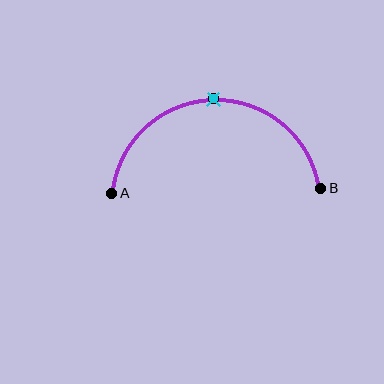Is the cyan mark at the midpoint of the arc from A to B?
Yes. The cyan mark lies on the arc at equal arc-length from both A and B — it is the arc midpoint.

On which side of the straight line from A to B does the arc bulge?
The arc bulges above the straight line connecting A and B.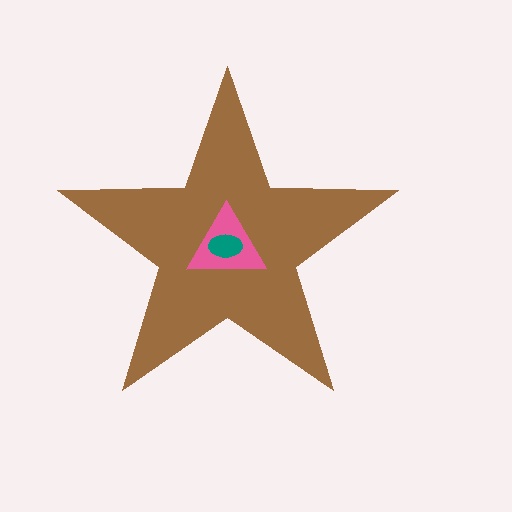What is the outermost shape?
The brown star.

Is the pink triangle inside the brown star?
Yes.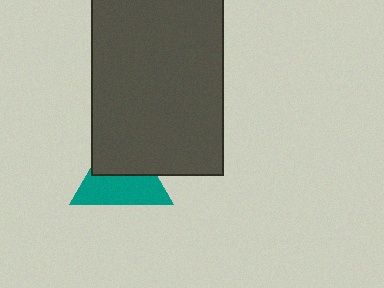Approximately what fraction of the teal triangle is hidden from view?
Roughly 44% of the teal triangle is hidden behind the dark gray rectangle.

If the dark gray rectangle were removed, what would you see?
You would see the complete teal triangle.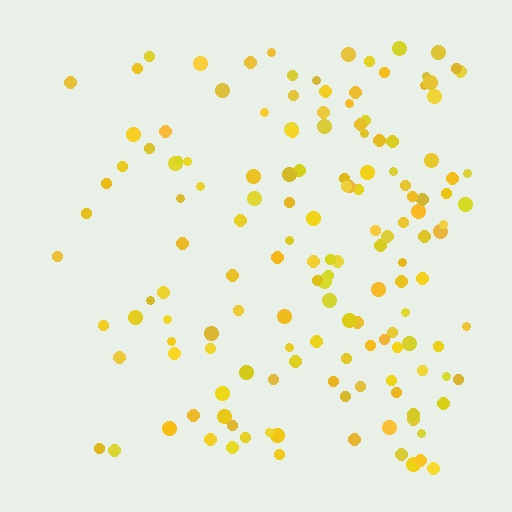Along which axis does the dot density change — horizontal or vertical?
Horizontal.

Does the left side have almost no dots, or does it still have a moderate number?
Still a moderate number, just noticeably fewer than the right.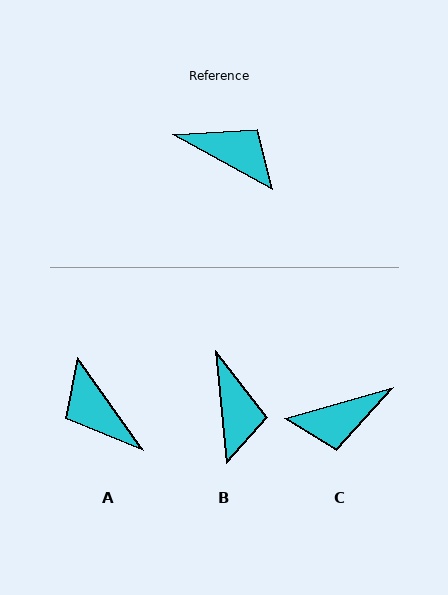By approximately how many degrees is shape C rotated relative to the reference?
Approximately 135 degrees clockwise.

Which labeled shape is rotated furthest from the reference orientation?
A, about 154 degrees away.